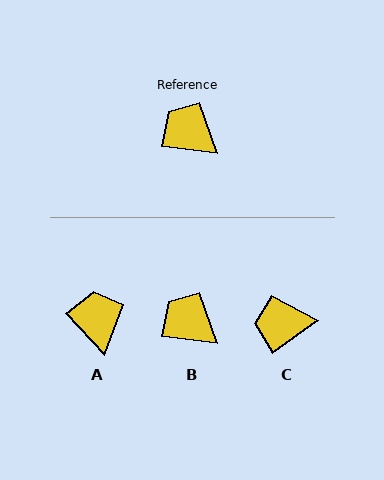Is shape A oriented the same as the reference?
No, it is off by about 40 degrees.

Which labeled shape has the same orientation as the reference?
B.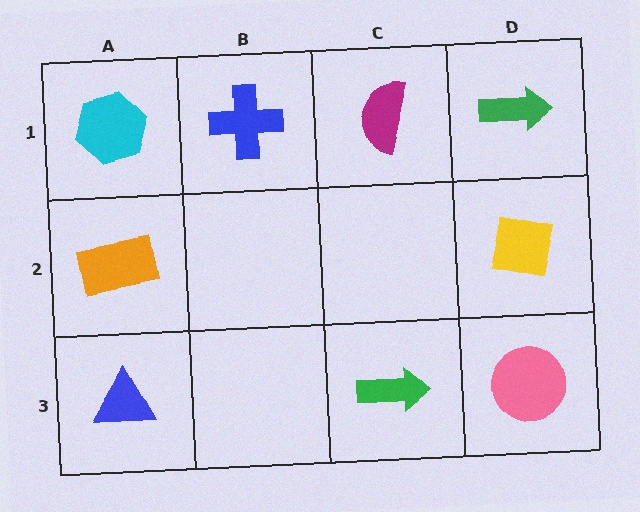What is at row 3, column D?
A pink circle.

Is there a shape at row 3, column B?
No, that cell is empty.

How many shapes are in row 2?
2 shapes.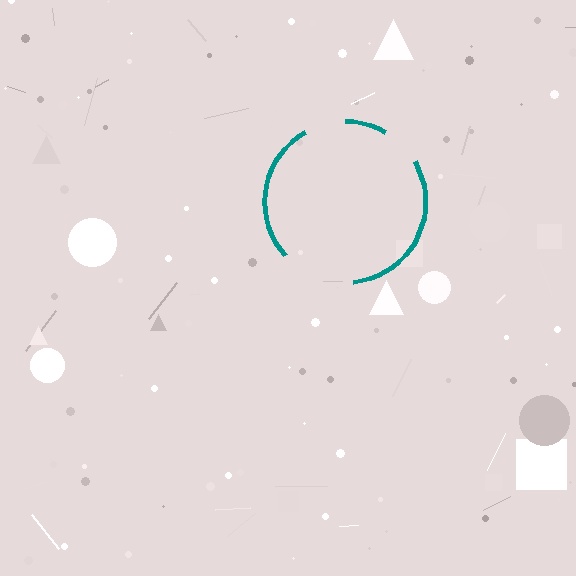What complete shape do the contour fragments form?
The contour fragments form a circle.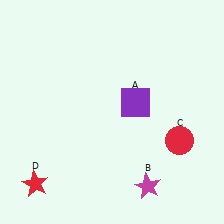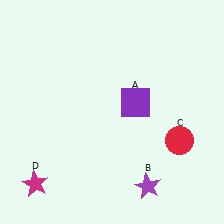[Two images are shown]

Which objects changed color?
B changed from magenta to purple. D changed from red to magenta.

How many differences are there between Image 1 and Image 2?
There are 2 differences between the two images.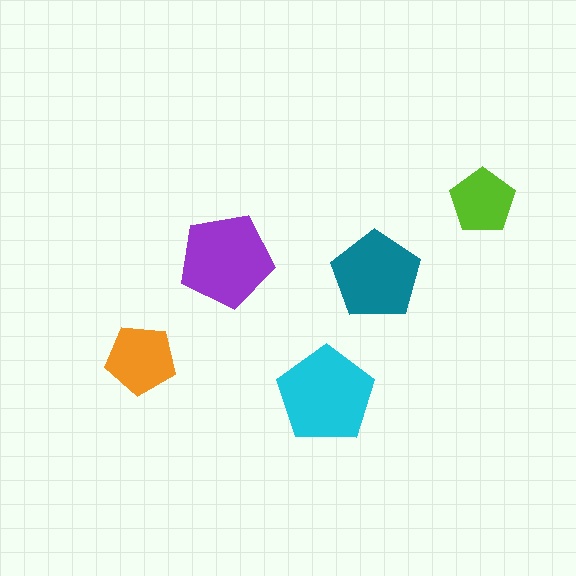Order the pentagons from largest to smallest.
the cyan one, the purple one, the teal one, the orange one, the lime one.